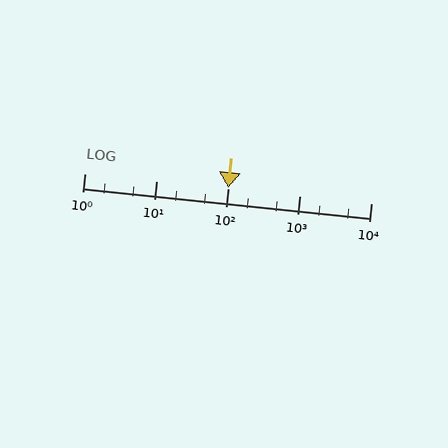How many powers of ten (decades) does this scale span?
The scale spans 4 decades, from 1 to 10000.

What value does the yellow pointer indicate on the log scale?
The pointer indicates approximately 100.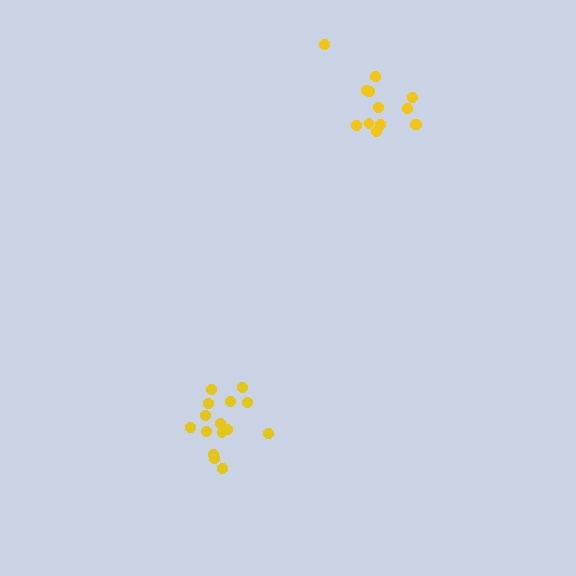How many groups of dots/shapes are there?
There are 2 groups.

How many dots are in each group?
Group 1: 13 dots, Group 2: 16 dots (29 total).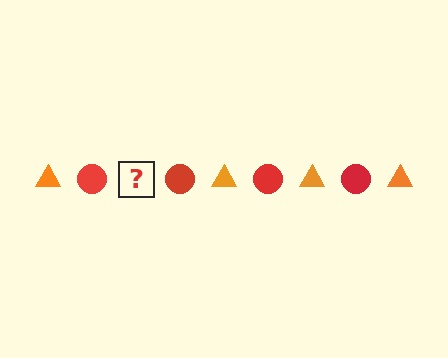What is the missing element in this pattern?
The missing element is an orange triangle.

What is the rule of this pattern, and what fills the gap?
The rule is that the pattern alternates between orange triangle and red circle. The gap should be filled with an orange triangle.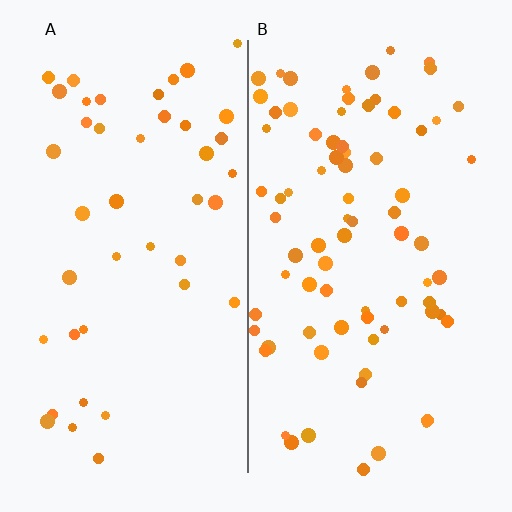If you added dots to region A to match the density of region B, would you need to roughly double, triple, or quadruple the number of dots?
Approximately double.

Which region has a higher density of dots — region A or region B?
B (the right).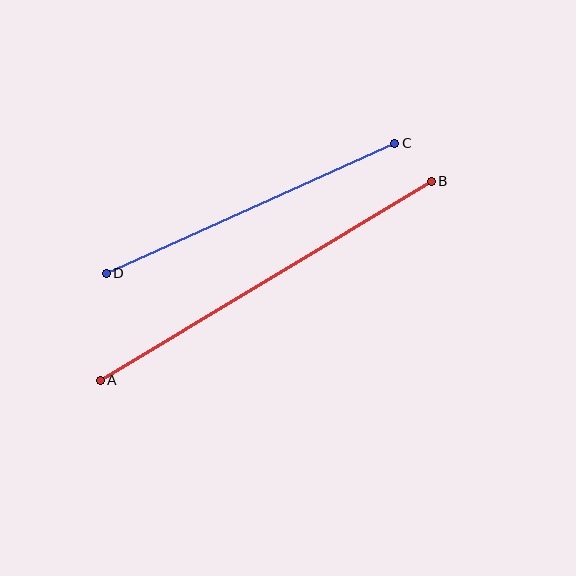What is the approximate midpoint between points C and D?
The midpoint is at approximately (250, 208) pixels.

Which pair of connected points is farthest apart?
Points A and B are farthest apart.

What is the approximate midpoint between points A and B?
The midpoint is at approximately (266, 281) pixels.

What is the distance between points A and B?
The distance is approximately 386 pixels.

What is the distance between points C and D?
The distance is approximately 317 pixels.